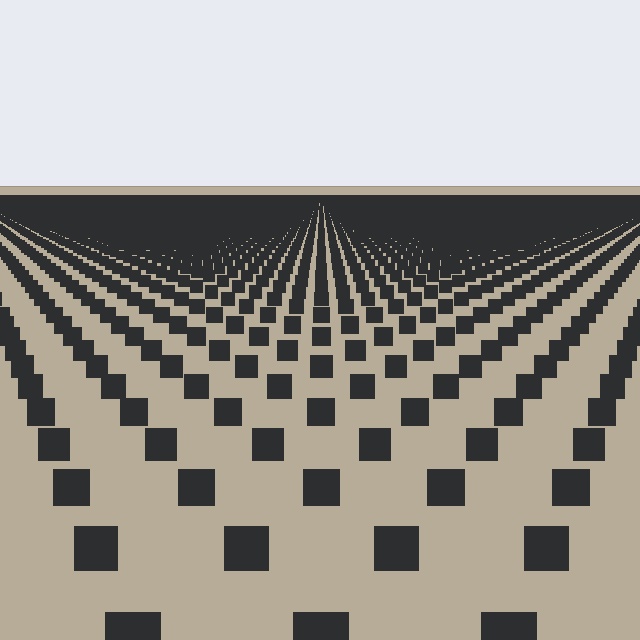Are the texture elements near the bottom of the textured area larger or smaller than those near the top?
Larger. Near the bottom, elements are closer to the viewer and appear at a bigger on-screen size.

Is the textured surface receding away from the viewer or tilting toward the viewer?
The surface is receding away from the viewer. Texture elements get smaller and denser toward the top.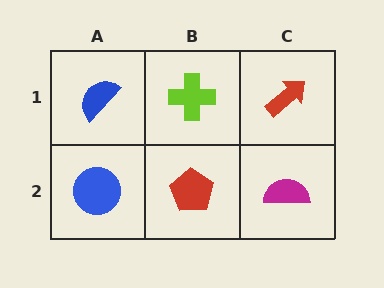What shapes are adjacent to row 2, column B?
A lime cross (row 1, column B), a blue circle (row 2, column A), a magenta semicircle (row 2, column C).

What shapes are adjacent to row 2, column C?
A red arrow (row 1, column C), a red pentagon (row 2, column B).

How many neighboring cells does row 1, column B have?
3.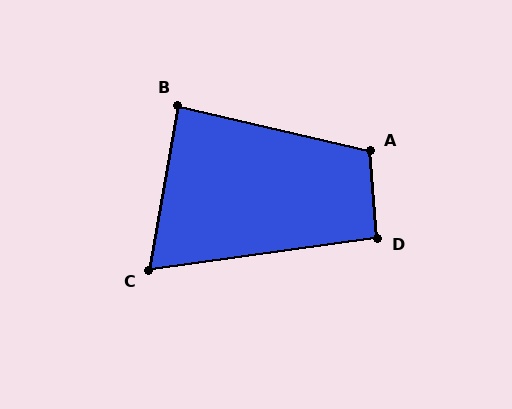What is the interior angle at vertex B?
Approximately 87 degrees (approximately right).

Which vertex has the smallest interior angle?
C, at approximately 72 degrees.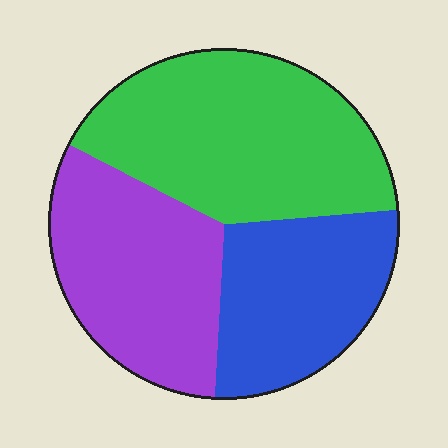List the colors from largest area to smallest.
From largest to smallest: green, purple, blue.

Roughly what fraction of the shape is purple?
Purple takes up between a quarter and a half of the shape.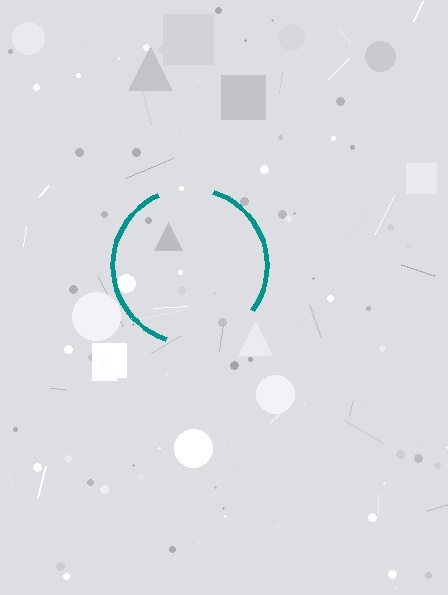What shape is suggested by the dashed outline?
The dashed outline suggests a circle.